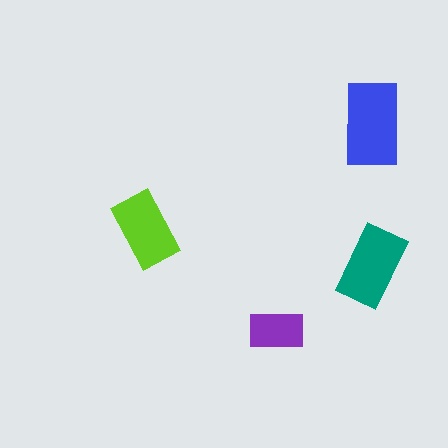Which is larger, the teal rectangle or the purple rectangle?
The teal one.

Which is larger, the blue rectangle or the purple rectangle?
The blue one.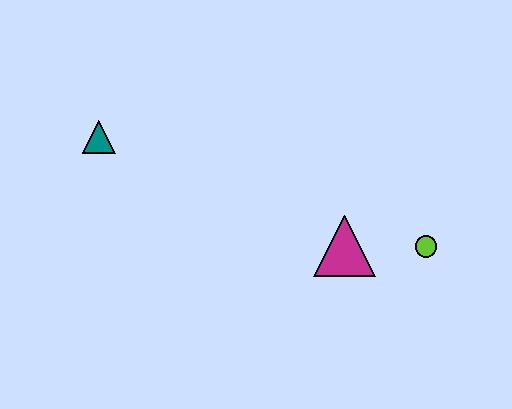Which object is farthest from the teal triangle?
The lime circle is farthest from the teal triangle.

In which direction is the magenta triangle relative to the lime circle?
The magenta triangle is to the left of the lime circle.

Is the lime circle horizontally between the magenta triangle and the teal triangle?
No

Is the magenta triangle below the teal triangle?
Yes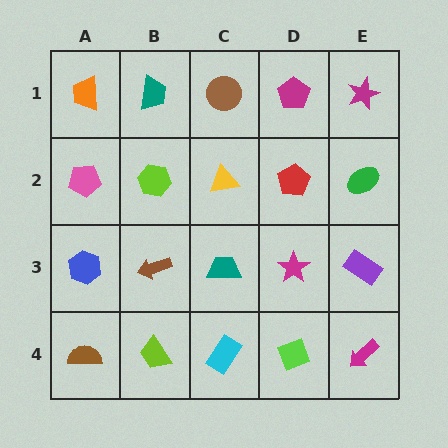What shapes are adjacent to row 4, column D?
A magenta star (row 3, column D), a cyan rectangle (row 4, column C), a magenta arrow (row 4, column E).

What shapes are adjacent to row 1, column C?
A yellow triangle (row 2, column C), a teal trapezoid (row 1, column B), a magenta pentagon (row 1, column D).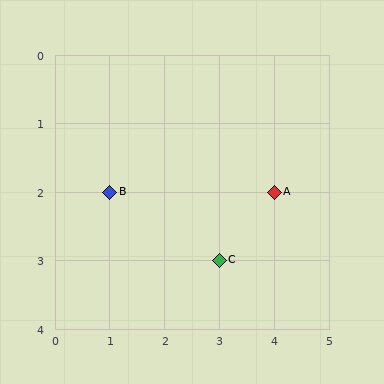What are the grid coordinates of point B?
Point B is at grid coordinates (1, 2).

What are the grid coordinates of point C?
Point C is at grid coordinates (3, 3).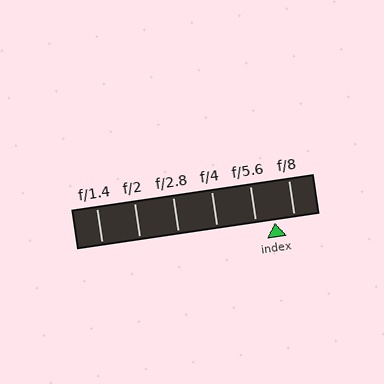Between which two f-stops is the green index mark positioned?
The index mark is between f/5.6 and f/8.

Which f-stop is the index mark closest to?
The index mark is closest to f/5.6.